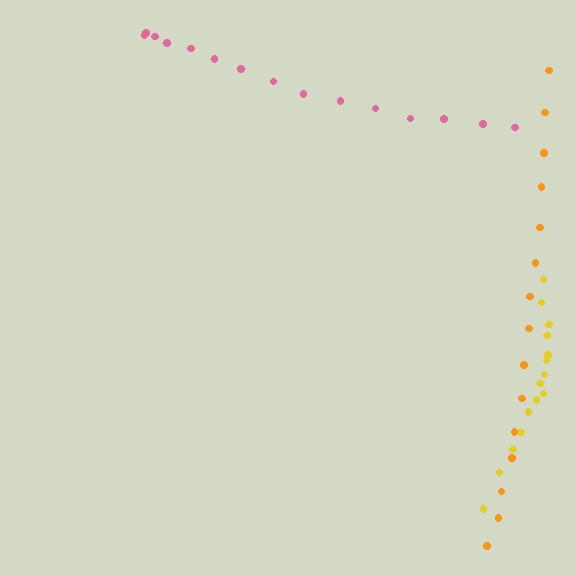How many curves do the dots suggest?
There are 3 distinct paths.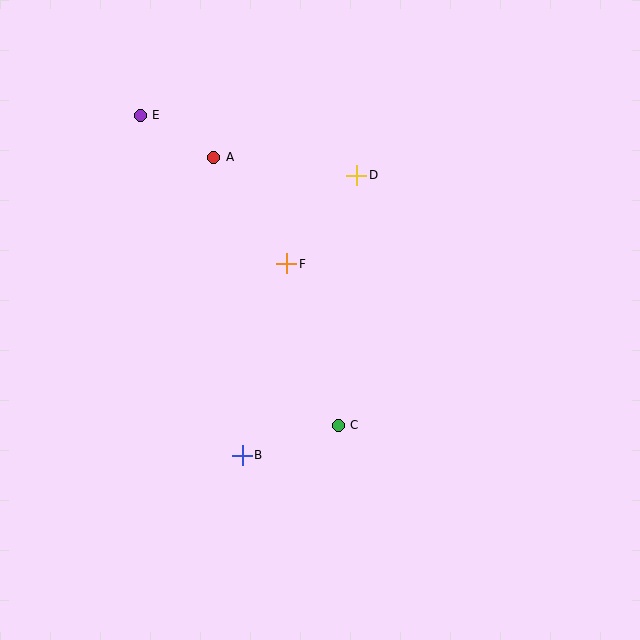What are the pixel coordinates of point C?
Point C is at (338, 425).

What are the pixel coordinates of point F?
Point F is at (287, 264).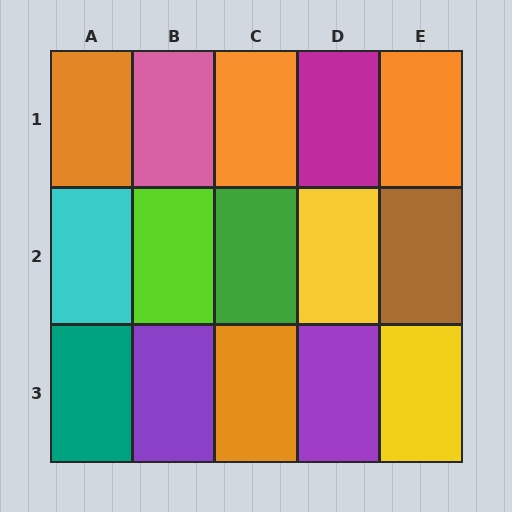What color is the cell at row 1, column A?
Orange.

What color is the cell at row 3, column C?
Orange.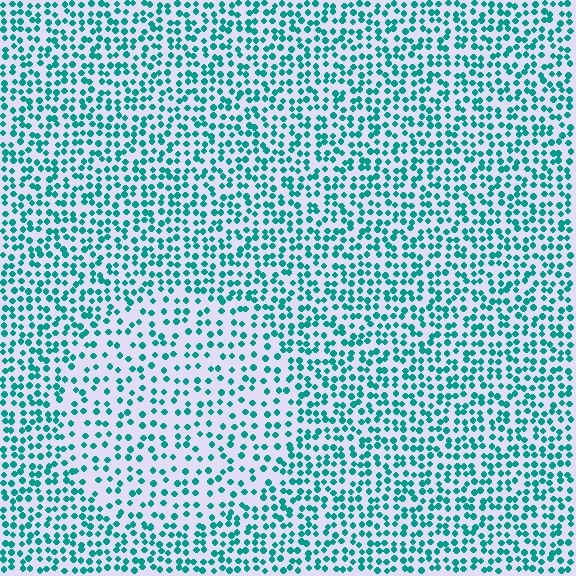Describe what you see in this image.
The image contains small teal elements arranged at two different densities. A circle-shaped region is visible where the elements are less densely packed than the surrounding area.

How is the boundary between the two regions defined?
The boundary is defined by a change in element density (approximately 1.7x ratio). All elements are the same color, size, and shape.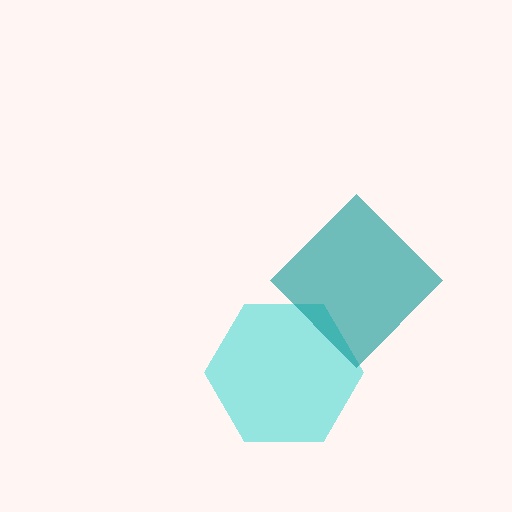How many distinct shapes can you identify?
There are 2 distinct shapes: a cyan hexagon, a teal diamond.